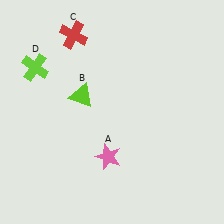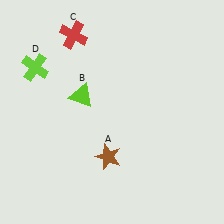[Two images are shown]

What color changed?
The star (A) changed from pink in Image 1 to brown in Image 2.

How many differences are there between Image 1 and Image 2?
There is 1 difference between the two images.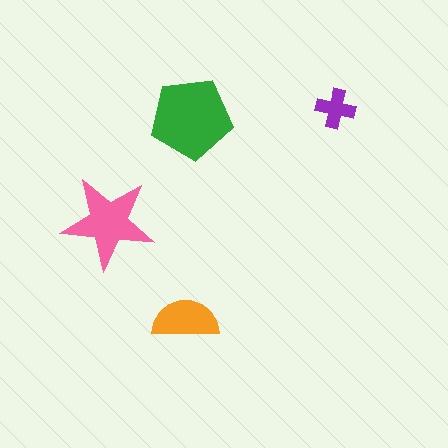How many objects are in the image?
There are 4 objects in the image.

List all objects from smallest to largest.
The purple cross, the orange semicircle, the pink star, the green pentagon.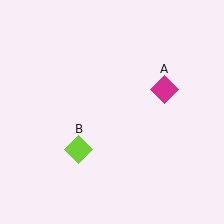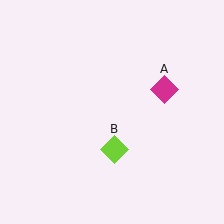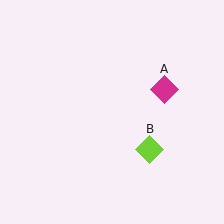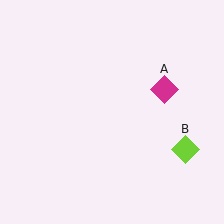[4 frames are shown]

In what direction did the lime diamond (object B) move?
The lime diamond (object B) moved right.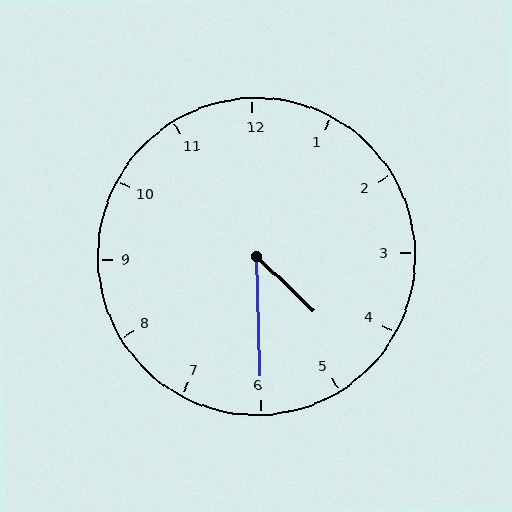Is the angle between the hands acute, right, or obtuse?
It is acute.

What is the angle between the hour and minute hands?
Approximately 45 degrees.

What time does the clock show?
4:30.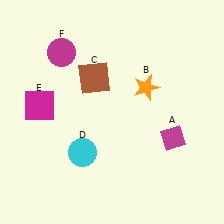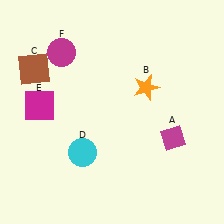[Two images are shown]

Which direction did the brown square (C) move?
The brown square (C) moved left.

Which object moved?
The brown square (C) moved left.